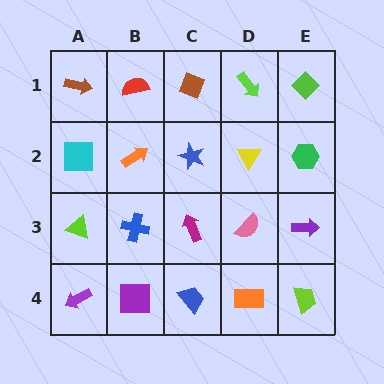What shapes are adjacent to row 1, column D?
A yellow triangle (row 2, column D), a brown diamond (row 1, column C), a lime diamond (row 1, column E).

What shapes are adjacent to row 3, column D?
A yellow triangle (row 2, column D), an orange rectangle (row 4, column D), a magenta arrow (row 3, column C), a purple arrow (row 3, column E).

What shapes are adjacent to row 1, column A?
A cyan square (row 2, column A), a red semicircle (row 1, column B).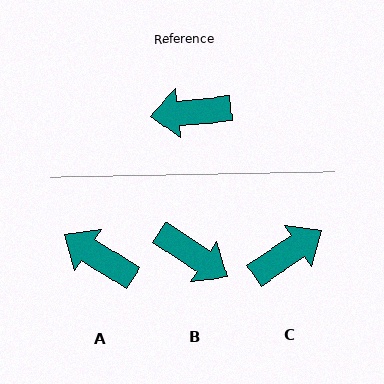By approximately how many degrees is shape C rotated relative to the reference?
Approximately 152 degrees clockwise.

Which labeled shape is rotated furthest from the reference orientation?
C, about 152 degrees away.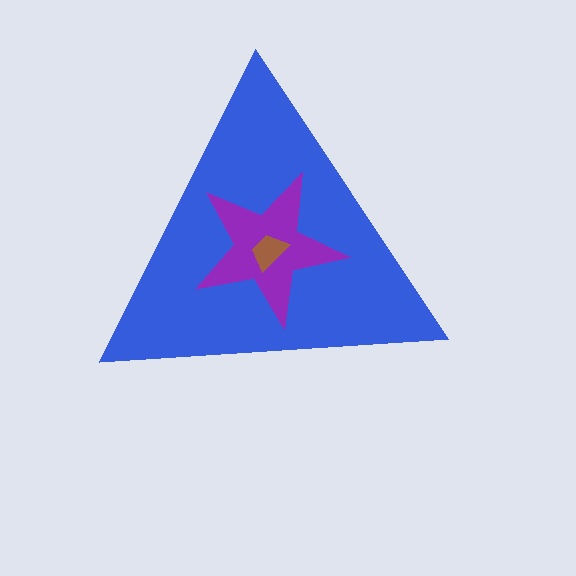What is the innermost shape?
The brown trapezoid.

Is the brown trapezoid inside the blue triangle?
Yes.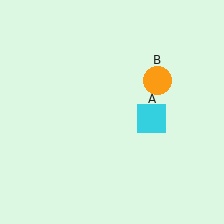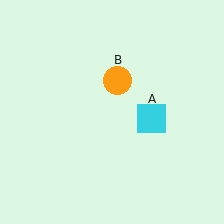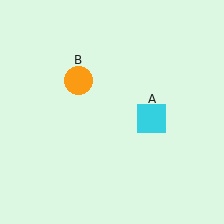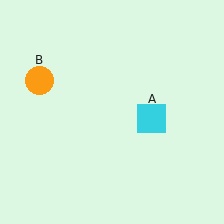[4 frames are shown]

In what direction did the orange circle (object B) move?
The orange circle (object B) moved left.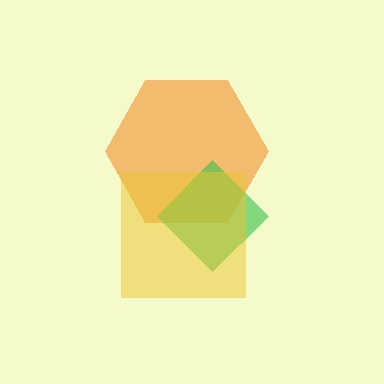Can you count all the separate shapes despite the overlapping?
Yes, there are 3 separate shapes.